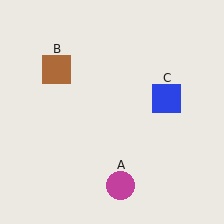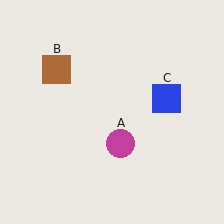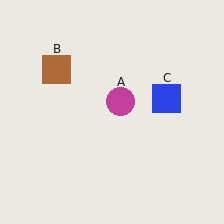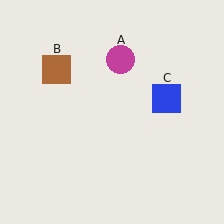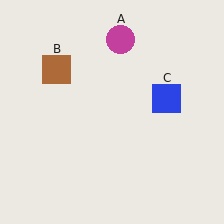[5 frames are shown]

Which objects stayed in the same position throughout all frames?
Brown square (object B) and blue square (object C) remained stationary.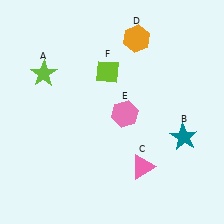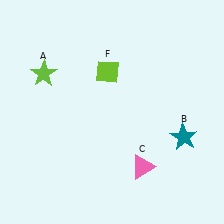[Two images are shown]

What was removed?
The orange hexagon (D), the pink hexagon (E) were removed in Image 2.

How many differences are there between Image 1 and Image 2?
There are 2 differences between the two images.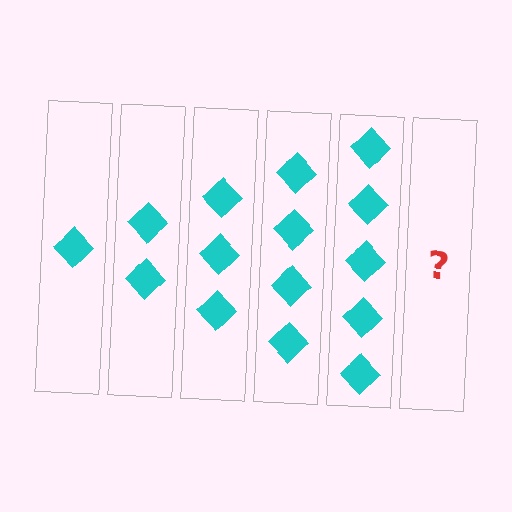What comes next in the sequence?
The next element should be 6 diamonds.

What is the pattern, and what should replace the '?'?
The pattern is that each step adds one more diamond. The '?' should be 6 diamonds.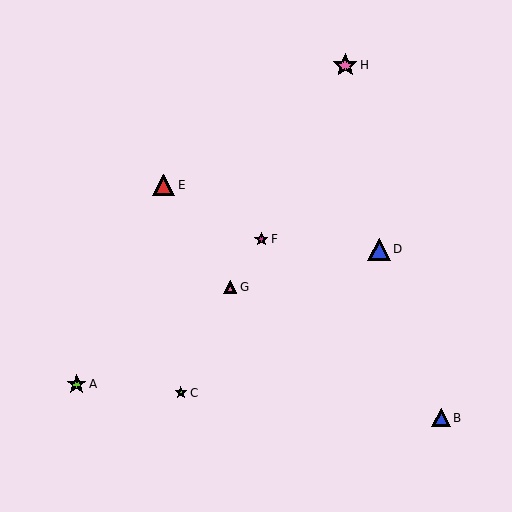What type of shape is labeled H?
Shape H is a pink star.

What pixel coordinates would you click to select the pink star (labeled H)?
Click at (345, 65) to select the pink star H.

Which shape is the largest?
The pink star (labeled H) is the largest.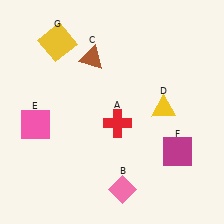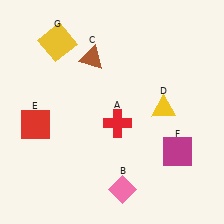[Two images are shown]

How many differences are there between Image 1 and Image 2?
There is 1 difference between the two images.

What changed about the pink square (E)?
In Image 1, E is pink. In Image 2, it changed to red.